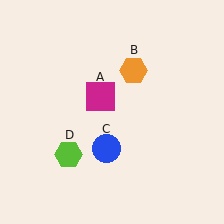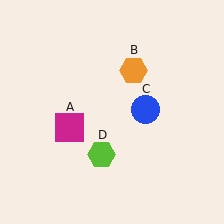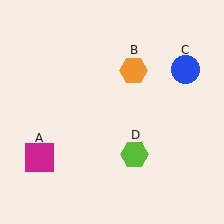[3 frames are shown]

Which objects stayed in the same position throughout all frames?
Orange hexagon (object B) remained stationary.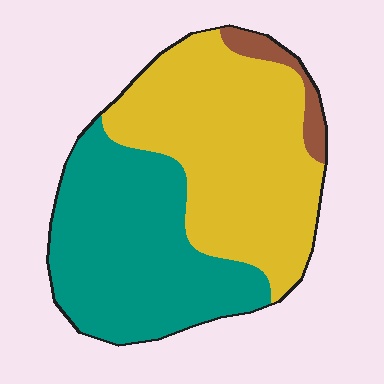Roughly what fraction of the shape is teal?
Teal covers 45% of the shape.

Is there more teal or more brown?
Teal.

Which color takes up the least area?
Brown, at roughly 5%.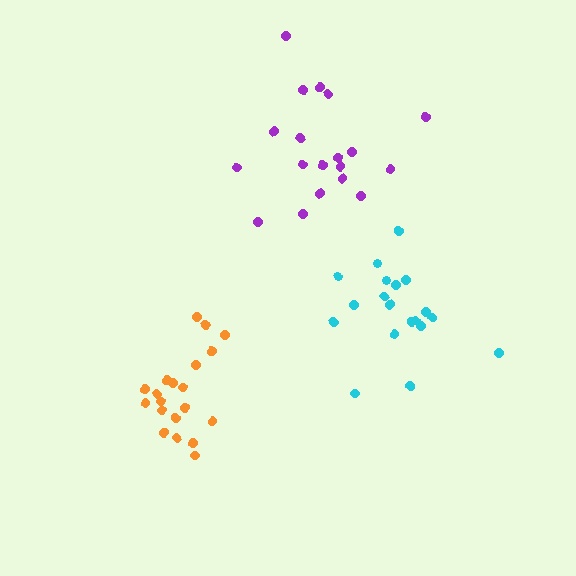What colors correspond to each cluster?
The clusters are colored: purple, cyan, orange.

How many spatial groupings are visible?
There are 3 spatial groupings.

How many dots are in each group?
Group 1: 19 dots, Group 2: 19 dots, Group 3: 20 dots (58 total).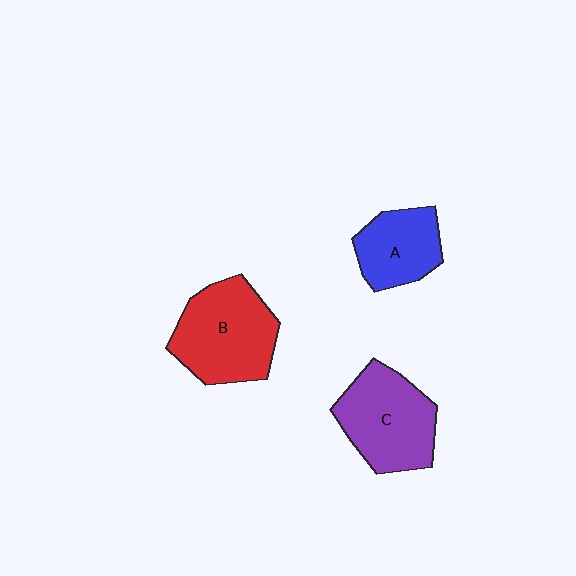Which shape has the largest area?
Shape B (red).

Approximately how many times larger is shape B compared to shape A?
Approximately 1.5 times.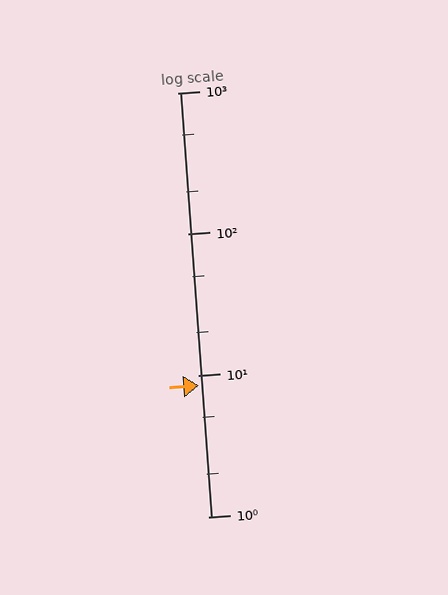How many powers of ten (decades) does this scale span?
The scale spans 3 decades, from 1 to 1000.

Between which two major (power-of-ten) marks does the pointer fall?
The pointer is between 1 and 10.